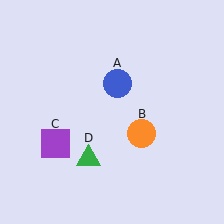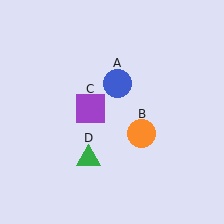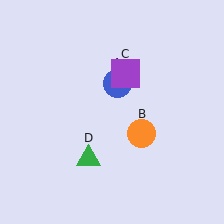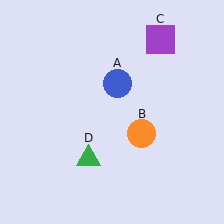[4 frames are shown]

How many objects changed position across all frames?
1 object changed position: purple square (object C).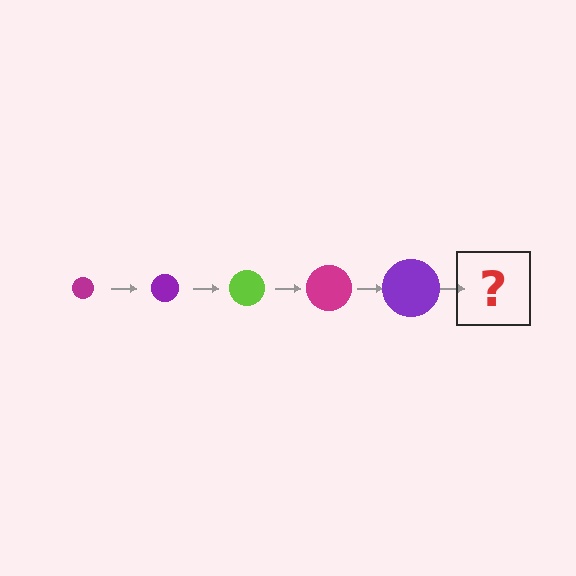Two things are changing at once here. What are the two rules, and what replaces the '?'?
The two rules are that the circle grows larger each step and the color cycles through magenta, purple, and lime. The '?' should be a lime circle, larger than the previous one.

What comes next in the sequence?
The next element should be a lime circle, larger than the previous one.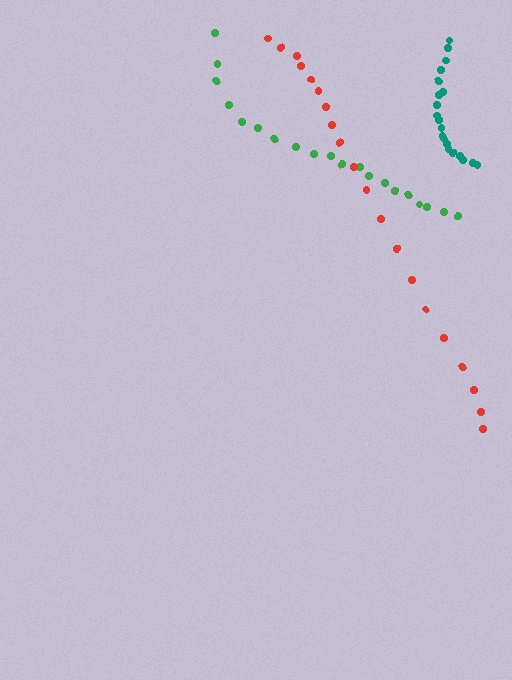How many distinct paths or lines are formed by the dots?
There are 3 distinct paths.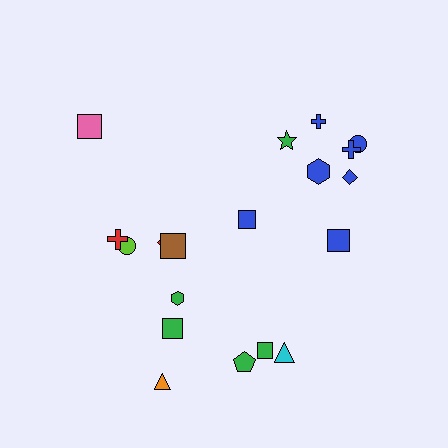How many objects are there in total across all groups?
There are 19 objects.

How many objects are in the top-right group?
There are 8 objects.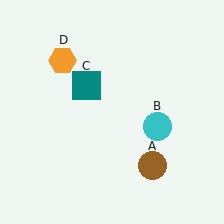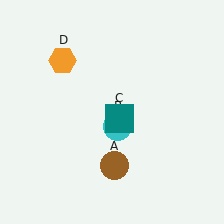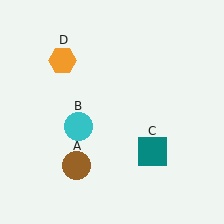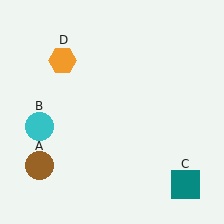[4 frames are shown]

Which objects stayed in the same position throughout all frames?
Orange hexagon (object D) remained stationary.